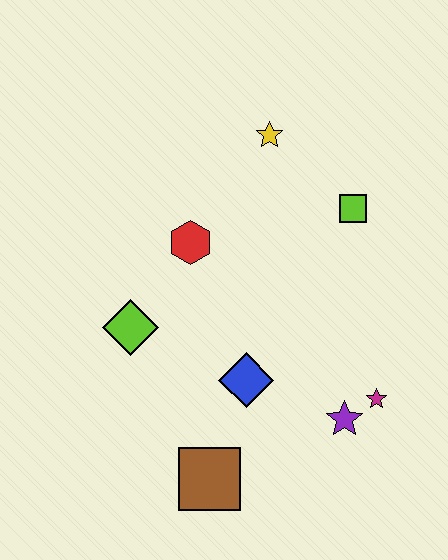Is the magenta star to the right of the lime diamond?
Yes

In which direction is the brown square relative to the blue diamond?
The brown square is below the blue diamond.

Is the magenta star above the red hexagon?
No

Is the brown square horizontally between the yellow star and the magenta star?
No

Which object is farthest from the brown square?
The yellow star is farthest from the brown square.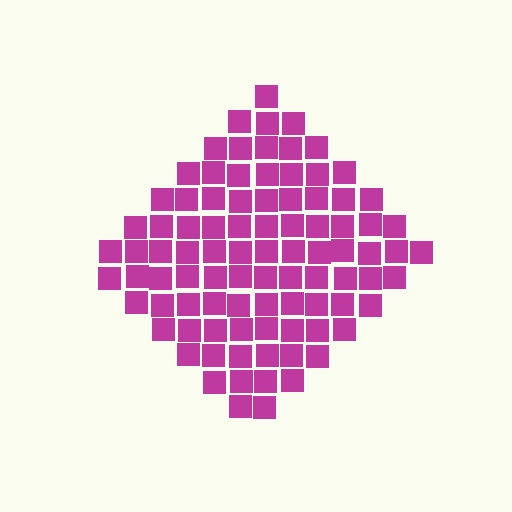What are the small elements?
The small elements are squares.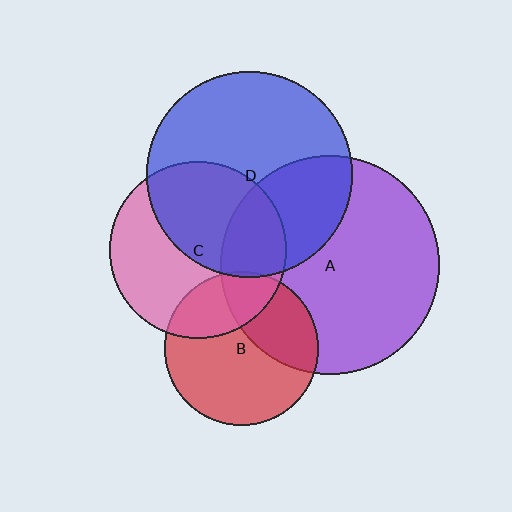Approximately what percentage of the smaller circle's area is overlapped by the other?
Approximately 25%.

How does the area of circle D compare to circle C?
Approximately 1.4 times.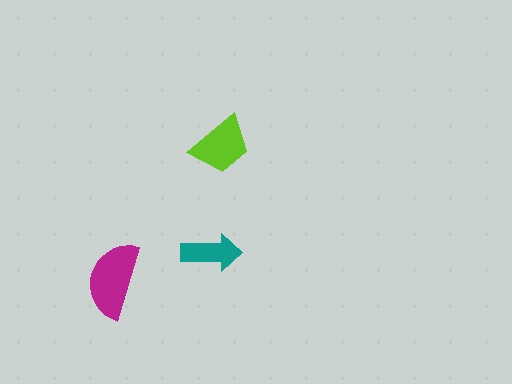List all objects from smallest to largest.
The teal arrow, the lime trapezoid, the magenta semicircle.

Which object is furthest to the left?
The magenta semicircle is leftmost.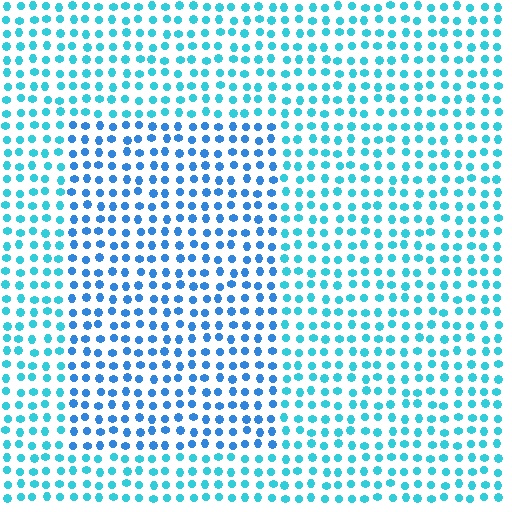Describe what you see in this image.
The image is filled with small cyan elements in a uniform arrangement. A rectangle-shaped region is visible where the elements are tinted to a slightly different hue, forming a subtle color boundary.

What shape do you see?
I see a rectangle.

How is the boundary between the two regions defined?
The boundary is defined purely by a slight shift in hue (about 26 degrees). Spacing, size, and orientation are identical on both sides.